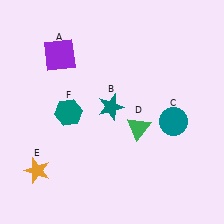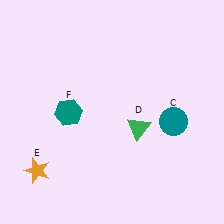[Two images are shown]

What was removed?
The teal star (B), the purple square (A) were removed in Image 2.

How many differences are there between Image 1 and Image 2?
There are 2 differences between the two images.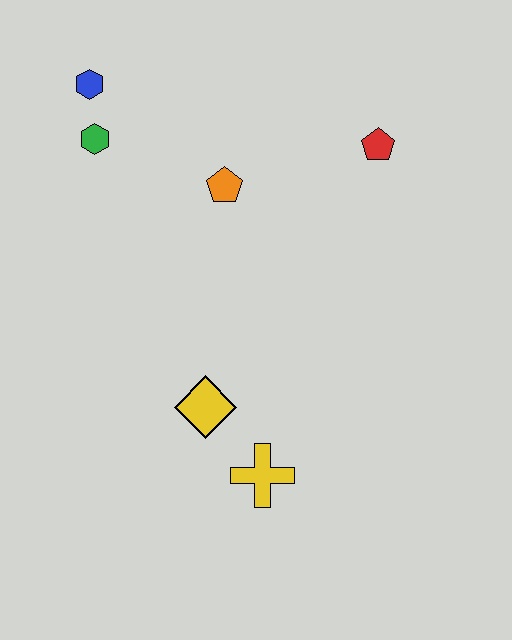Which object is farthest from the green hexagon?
The yellow cross is farthest from the green hexagon.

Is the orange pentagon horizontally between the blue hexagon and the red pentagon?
Yes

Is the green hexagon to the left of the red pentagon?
Yes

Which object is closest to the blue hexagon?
The green hexagon is closest to the blue hexagon.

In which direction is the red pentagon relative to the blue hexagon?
The red pentagon is to the right of the blue hexagon.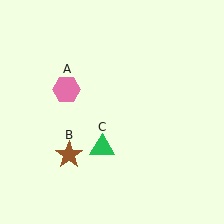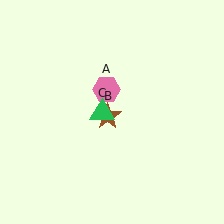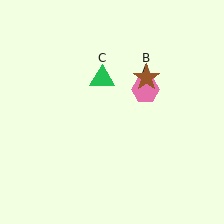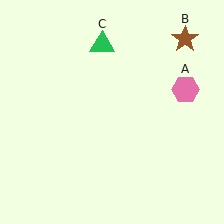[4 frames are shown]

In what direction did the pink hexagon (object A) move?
The pink hexagon (object A) moved right.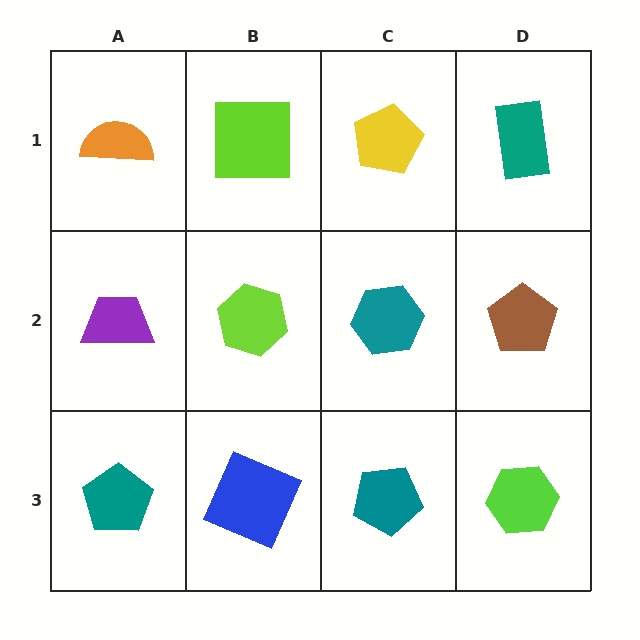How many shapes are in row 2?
4 shapes.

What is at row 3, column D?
A lime hexagon.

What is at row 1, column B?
A lime square.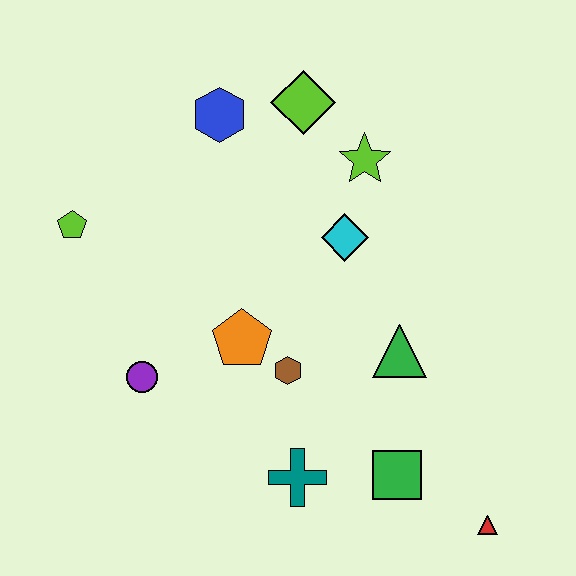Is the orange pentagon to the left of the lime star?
Yes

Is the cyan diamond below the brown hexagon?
No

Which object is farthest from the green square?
The lime pentagon is farthest from the green square.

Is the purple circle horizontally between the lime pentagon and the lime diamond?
Yes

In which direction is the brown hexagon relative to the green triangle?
The brown hexagon is to the left of the green triangle.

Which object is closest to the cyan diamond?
The lime star is closest to the cyan diamond.